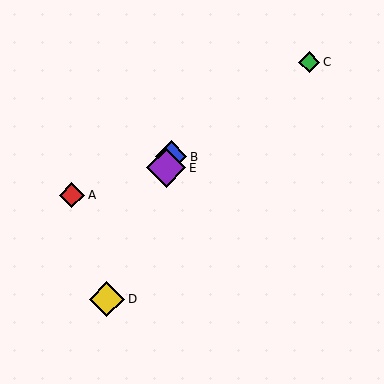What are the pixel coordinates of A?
Object A is at (72, 195).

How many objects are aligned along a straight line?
3 objects (B, D, E) are aligned along a straight line.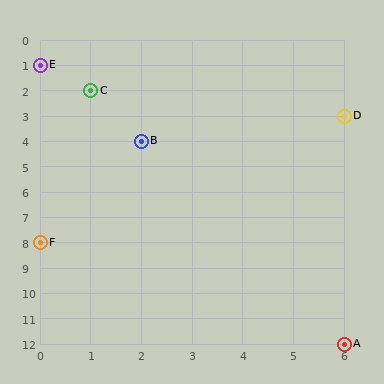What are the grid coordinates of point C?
Point C is at grid coordinates (1, 2).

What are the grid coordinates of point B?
Point B is at grid coordinates (2, 4).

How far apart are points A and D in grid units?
Points A and D are 9 rows apart.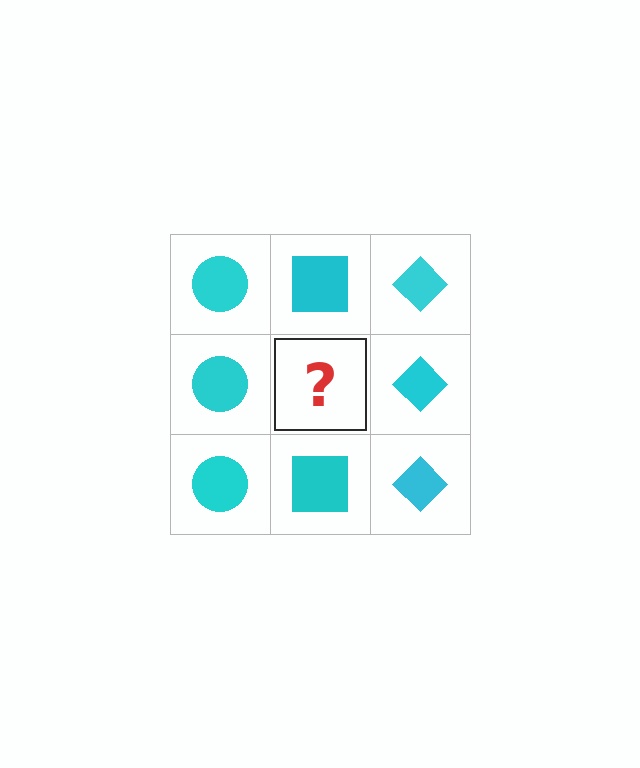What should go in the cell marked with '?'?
The missing cell should contain a cyan square.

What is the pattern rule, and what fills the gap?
The rule is that each column has a consistent shape. The gap should be filled with a cyan square.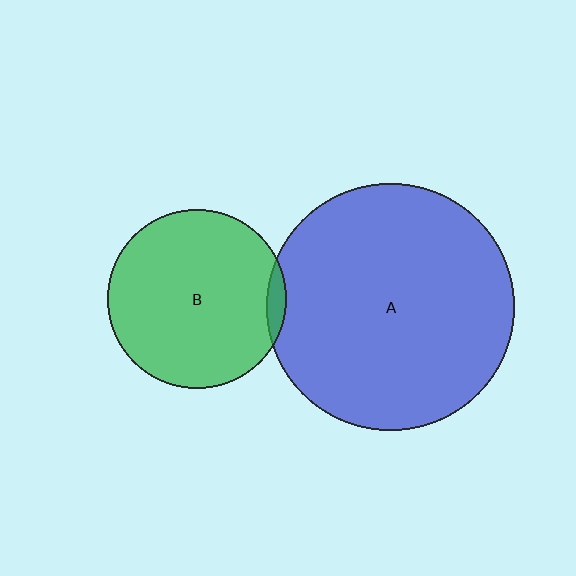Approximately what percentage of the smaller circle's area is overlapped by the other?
Approximately 5%.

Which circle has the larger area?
Circle A (blue).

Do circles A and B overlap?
Yes.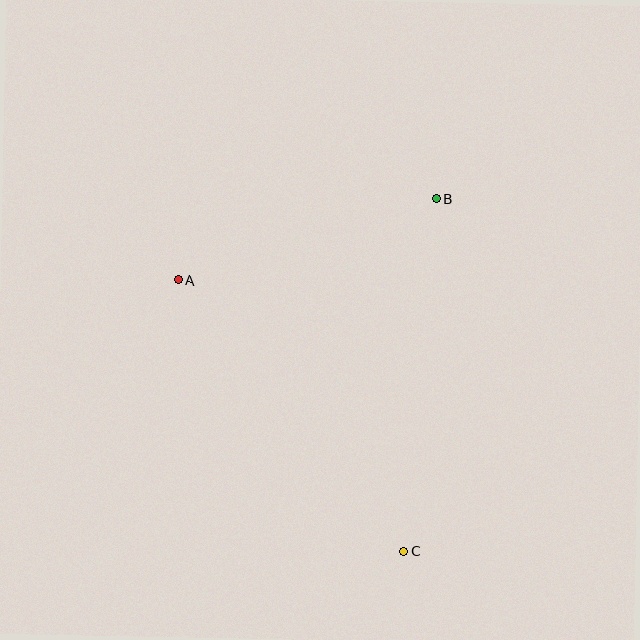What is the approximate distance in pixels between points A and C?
The distance between A and C is approximately 352 pixels.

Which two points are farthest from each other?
Points B and C are farthest from each other.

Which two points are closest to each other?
Points A and B are closest to each other.